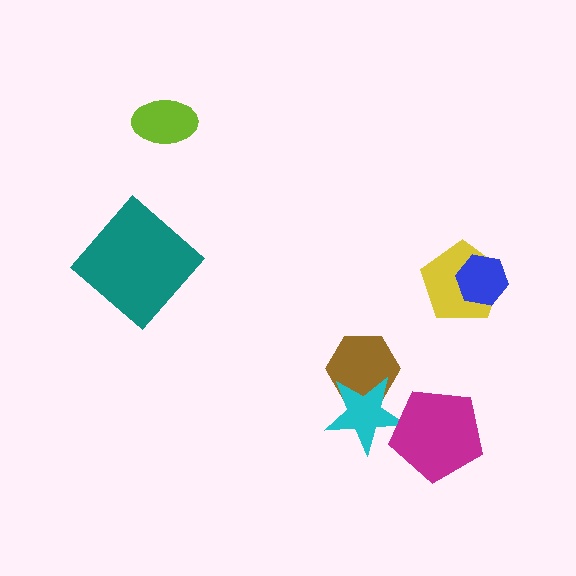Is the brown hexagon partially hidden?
Yes, it is partially covered by another shape.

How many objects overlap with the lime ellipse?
0 objects overlap with the lime ellipse.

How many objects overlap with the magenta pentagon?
1 object overlaps with the magenta pentagon.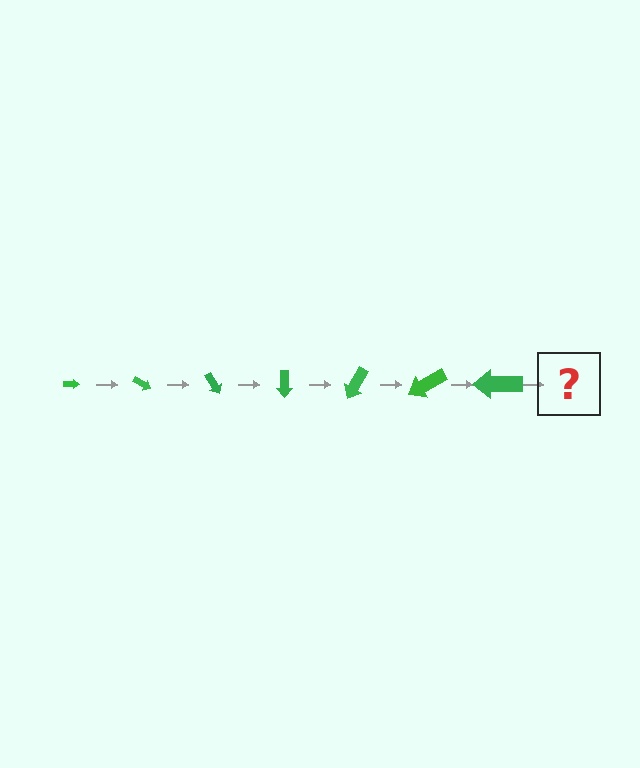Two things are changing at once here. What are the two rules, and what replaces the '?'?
The two rules are that the arrow grows larger each step and it rotates 30 degrees each step. The '?' should be an arrow, larger than the previous one and rotated 210 degrees from the start.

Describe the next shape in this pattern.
It should be an arrow, larger than the previous one and rotated 210 degrees from the start.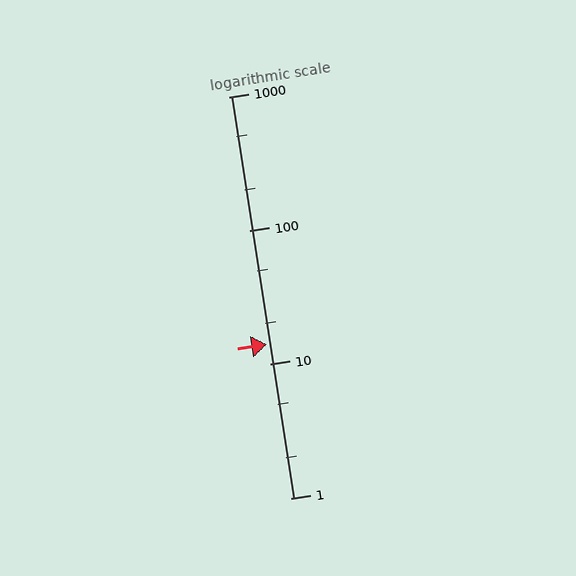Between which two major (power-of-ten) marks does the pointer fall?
The pointer is between 10 and 100.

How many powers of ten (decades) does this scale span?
The scale spans 3 decades, from 1 to 1000.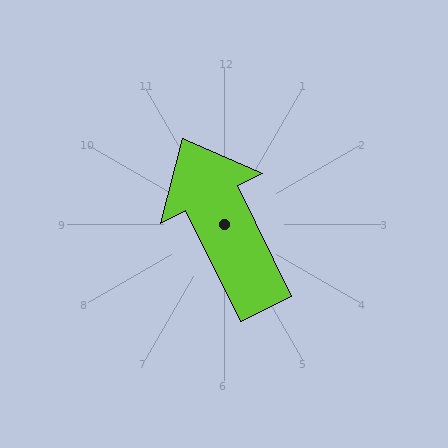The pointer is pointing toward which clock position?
Roughly 11 o'clock.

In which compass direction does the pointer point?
Northwest.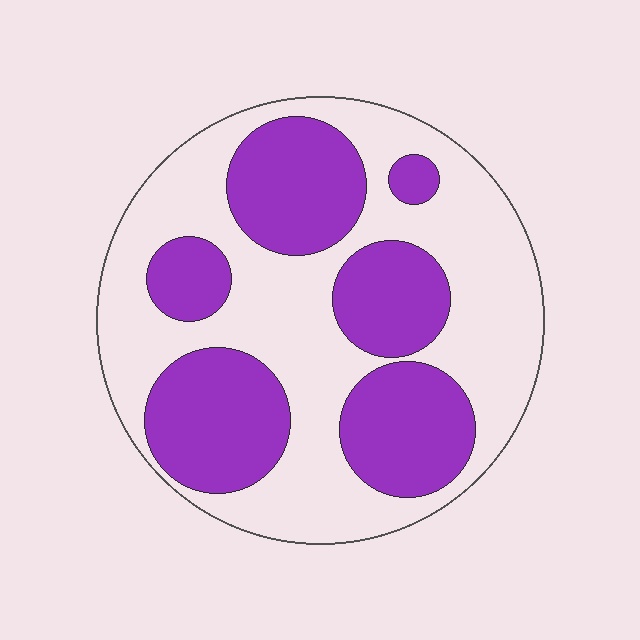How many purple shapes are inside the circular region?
6.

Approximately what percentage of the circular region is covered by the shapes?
Approximately 40%.